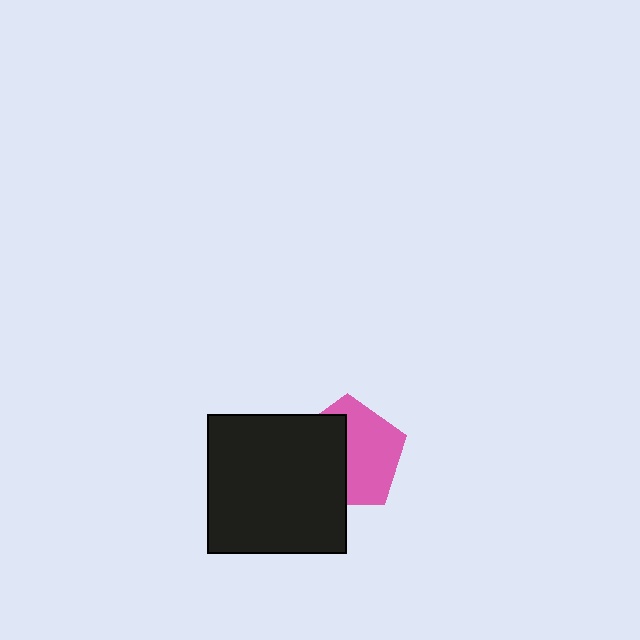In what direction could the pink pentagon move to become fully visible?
The pink pentagon could move right. That would shift it out from behind the black square entirely.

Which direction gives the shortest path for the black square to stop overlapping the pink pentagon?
Moving left gives the shortest separation.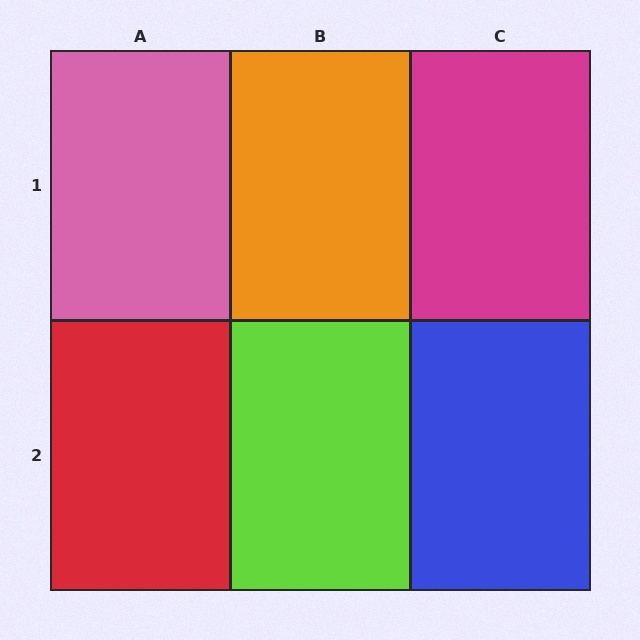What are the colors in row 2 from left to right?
Red, lime, blue.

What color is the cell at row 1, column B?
Orange.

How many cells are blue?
1 cell is blue.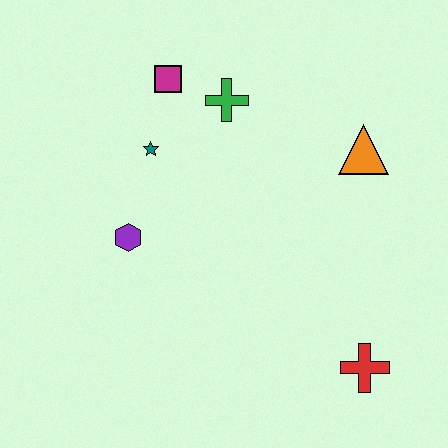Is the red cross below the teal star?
Yes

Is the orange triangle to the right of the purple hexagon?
Yes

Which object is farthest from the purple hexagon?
The red cross is farthest from the purple hexagon.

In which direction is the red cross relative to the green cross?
The red cross is below the green cross.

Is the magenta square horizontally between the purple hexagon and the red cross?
Yes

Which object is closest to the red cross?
The orange triangle is closest to the red cross.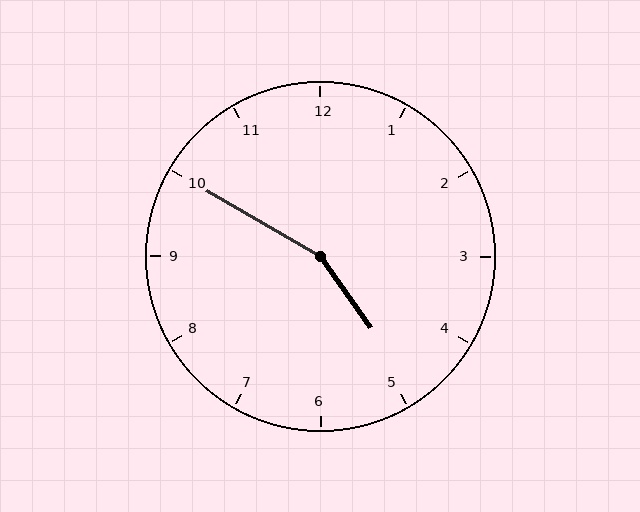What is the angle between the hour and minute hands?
Approximately 155 degrees.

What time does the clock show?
4:50.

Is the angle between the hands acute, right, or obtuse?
It is obtuse.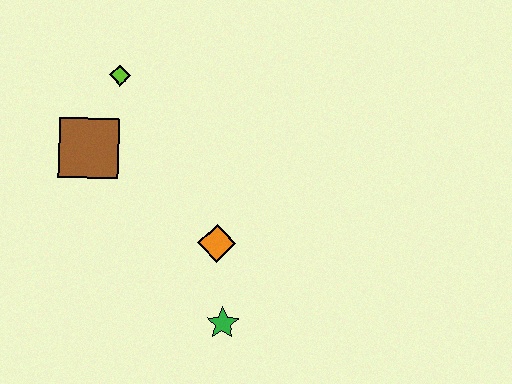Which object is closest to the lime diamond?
The brown square is closest to the lime diamond.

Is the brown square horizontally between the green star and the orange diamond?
No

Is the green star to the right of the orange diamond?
Yes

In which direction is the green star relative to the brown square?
The green star is below the brown square.